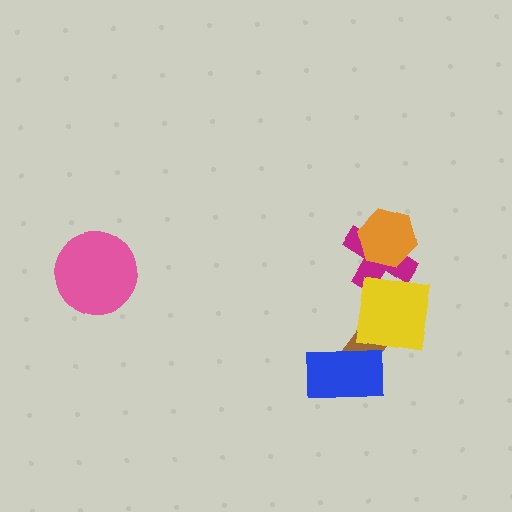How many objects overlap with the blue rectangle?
1 object overlaps with the blue rectangle.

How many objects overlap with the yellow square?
2 objects overlap with the yellow square.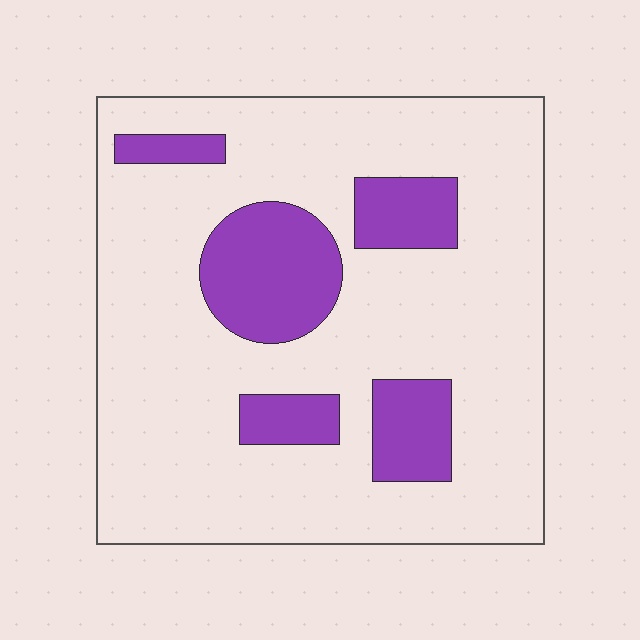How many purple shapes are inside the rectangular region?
5.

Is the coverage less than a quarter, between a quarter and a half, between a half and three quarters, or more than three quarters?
Less than a quarter.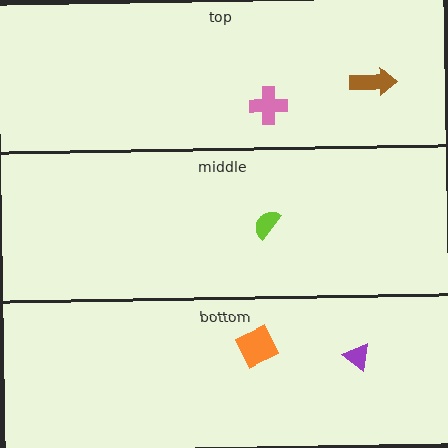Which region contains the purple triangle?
The bottom region.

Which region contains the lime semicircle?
The middle region.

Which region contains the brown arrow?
The top region.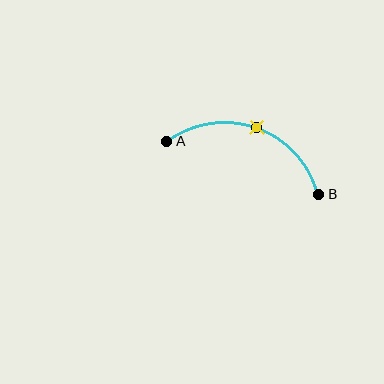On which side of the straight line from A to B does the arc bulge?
The arc bulges above the straight line connecting A and B.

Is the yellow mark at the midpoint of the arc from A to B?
Yes. The yellow mark lies on the arc at equal arc-length from both A and B — it is the arc midpoint.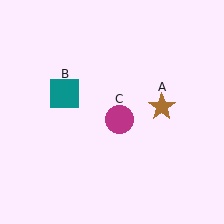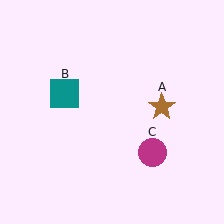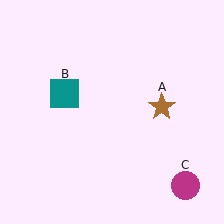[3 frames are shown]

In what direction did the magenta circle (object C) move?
The magenta circle (object C) moved down and to the right.